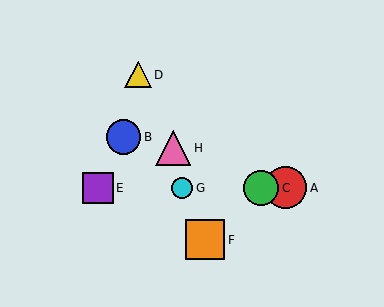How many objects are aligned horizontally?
4 objects (A, C, E, G) are aligned horizontally.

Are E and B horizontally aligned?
No, E is at y≈188 and B is at y≈137.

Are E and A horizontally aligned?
Yes, both are at y≈188.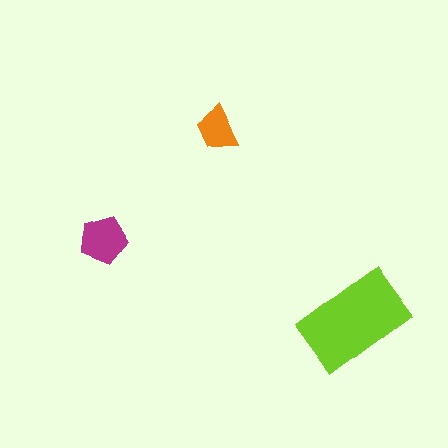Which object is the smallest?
The orange trapezoid.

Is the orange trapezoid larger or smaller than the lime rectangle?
Smaller.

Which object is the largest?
The lime rectangle.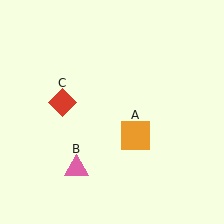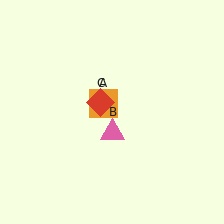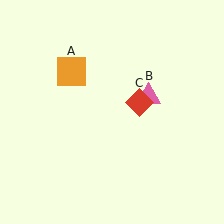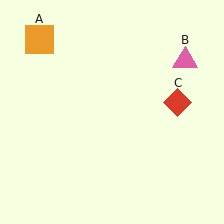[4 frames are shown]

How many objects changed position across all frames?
3 objects changed position: orange square (object A), pink triangle (object B), red diamond (object C).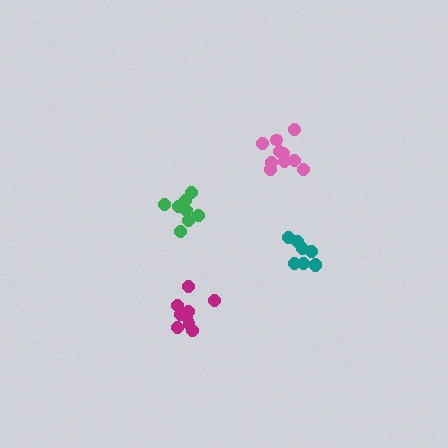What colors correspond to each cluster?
The clusters are colored: green, pink, magenta, teal.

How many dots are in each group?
Group 1: 8 dots, Group 2: 10 dots, Group 3: 9 dots, Group 4: 8 dots (35 total).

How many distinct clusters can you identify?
There are 4 distinct clusters.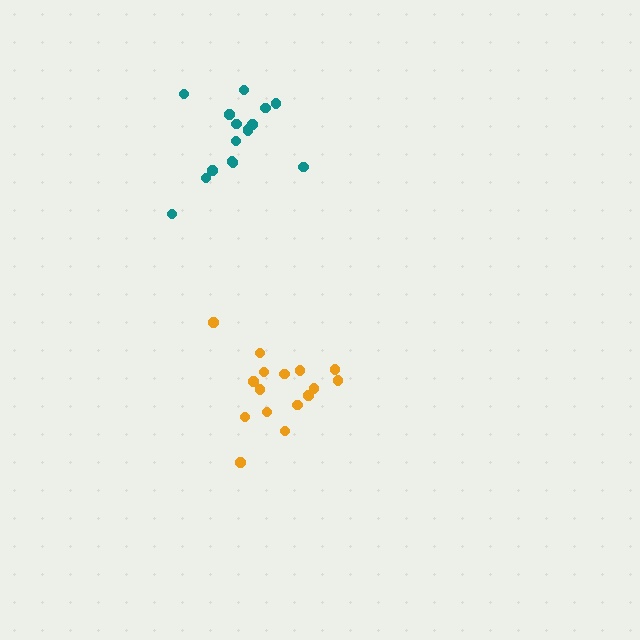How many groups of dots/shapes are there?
There are 2 groups.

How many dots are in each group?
Group 1: 16 dots, Group 2: 16 dots (32 total).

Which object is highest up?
The teal cluster is topmost.